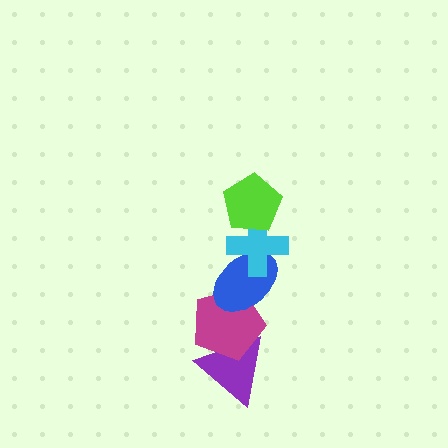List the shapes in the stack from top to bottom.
From top to bottom: the lime pentagon, the cyan cross, the blue ellipse, the magenta pentagon, the purple triangle.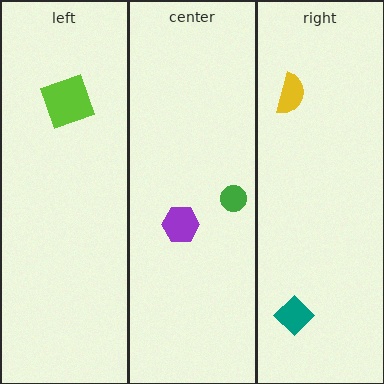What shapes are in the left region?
The lime square.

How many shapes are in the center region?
2.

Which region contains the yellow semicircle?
The right region.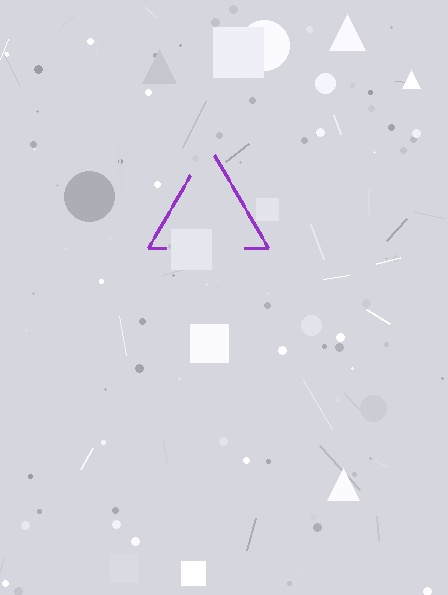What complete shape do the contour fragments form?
The contour fragments form a triangle.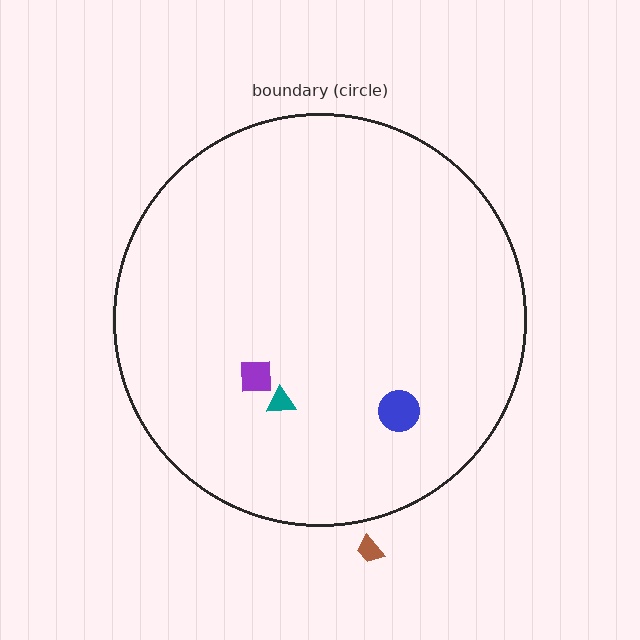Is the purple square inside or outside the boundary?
Inside.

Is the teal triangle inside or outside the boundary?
Inside.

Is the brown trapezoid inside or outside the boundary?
Outside.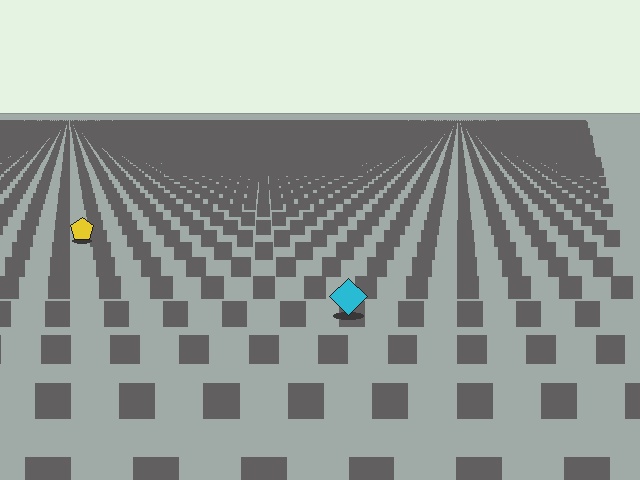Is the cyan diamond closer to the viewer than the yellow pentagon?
Yes. The cyan diamond is closer — you can tell from the texture gradient: the ground texture is coarser near it.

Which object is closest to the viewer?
The cyan diamond is closest. The texture marks near it are larger and more spread out.